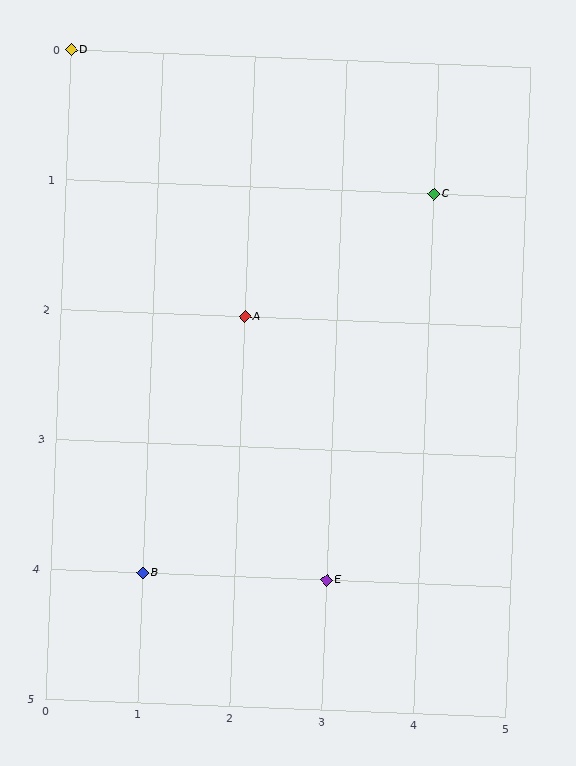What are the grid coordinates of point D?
Point D is at grid coordinates (0, 0).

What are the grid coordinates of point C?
Point C is at grid coordinates (4, 1).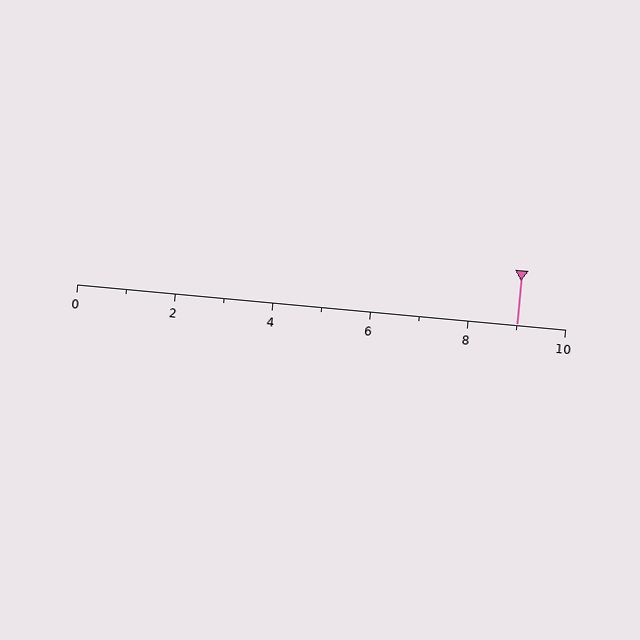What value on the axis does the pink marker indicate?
The marker indicates approximately 9.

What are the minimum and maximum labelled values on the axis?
The axis runs from 0 to 10.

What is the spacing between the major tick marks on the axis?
The major ticks are spaced 2 apart.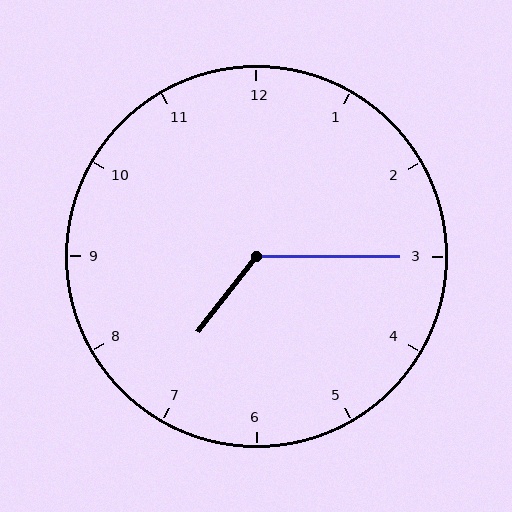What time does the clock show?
7:15.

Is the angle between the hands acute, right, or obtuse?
It is obtuse.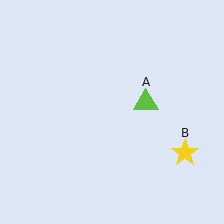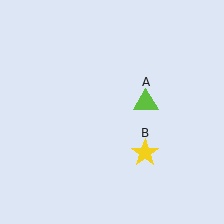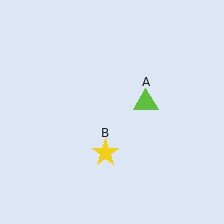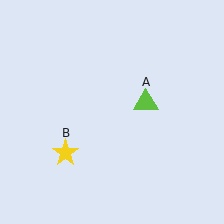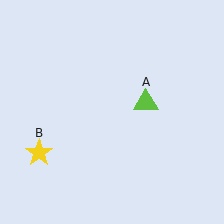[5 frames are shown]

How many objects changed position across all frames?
1 object changed position: yellow star (object B).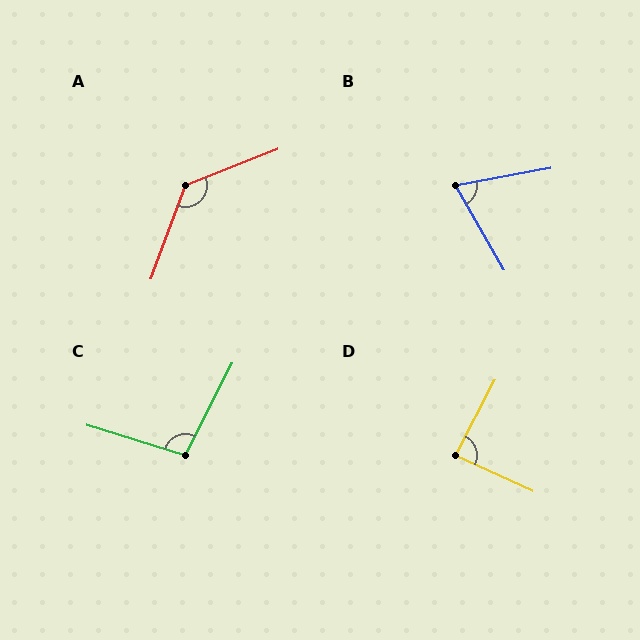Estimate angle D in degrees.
Approximately 87 degrees.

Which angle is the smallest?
B, at approximately 70 degrees.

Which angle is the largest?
A, at approximately 132 degrees.